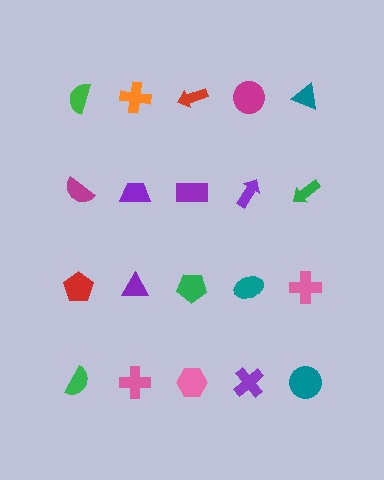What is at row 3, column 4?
A teal ellipse.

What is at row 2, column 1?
A magenta semicircle.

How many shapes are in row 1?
5 shapes.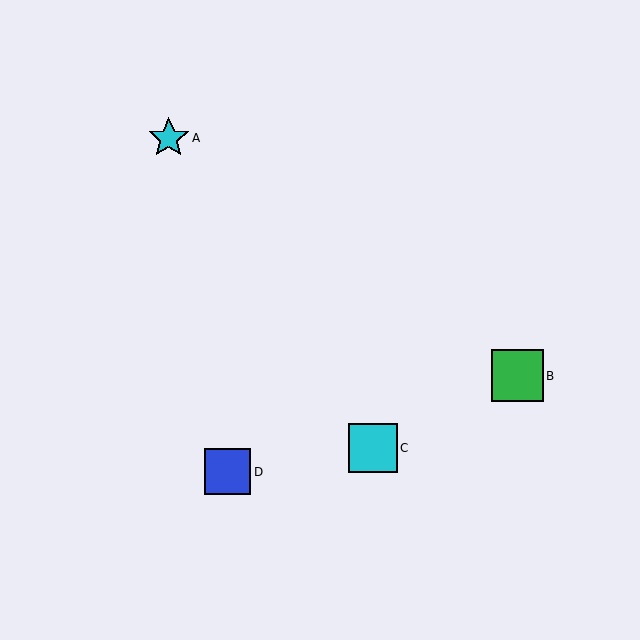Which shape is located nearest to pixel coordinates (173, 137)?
The cyan star (labeled A) at (169, 138) is nearest to that location.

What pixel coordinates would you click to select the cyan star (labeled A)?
Click at (169, 138) to select the cyan star A.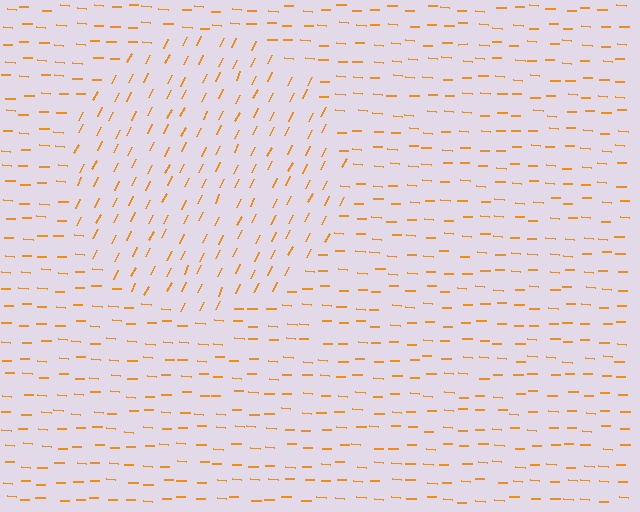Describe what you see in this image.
The image is filled with small orange line segments. A circle region in the image has lines oriented differently from the surrounding lines, creating a visible texture boundary.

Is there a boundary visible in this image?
Yes, there is a texture boundary formed by a change in line orientation.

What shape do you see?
I see a circle.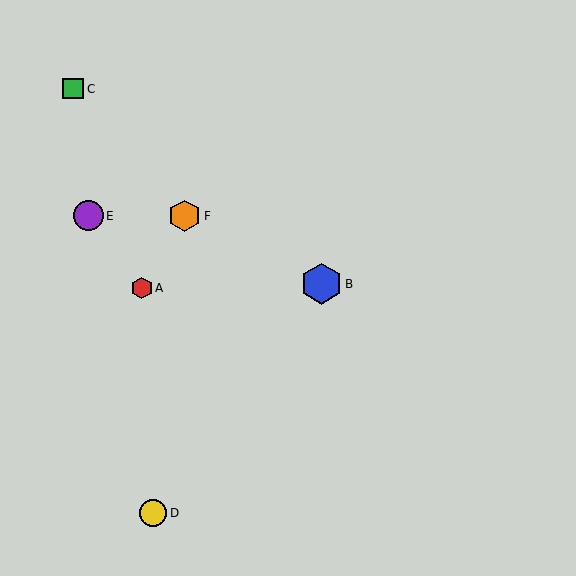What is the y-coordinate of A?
Object A is at y≈288.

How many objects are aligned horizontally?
2 objects (E, F) are aligned horizontally.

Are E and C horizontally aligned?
No, E is at y≈216 and C is at y≈89.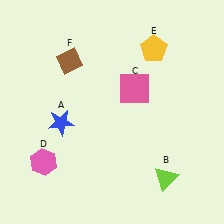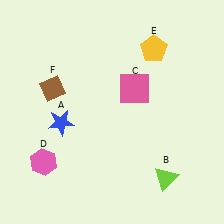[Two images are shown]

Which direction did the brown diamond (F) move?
The brown diamond (F) moved down.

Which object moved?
The brown diamond (F) moved down.